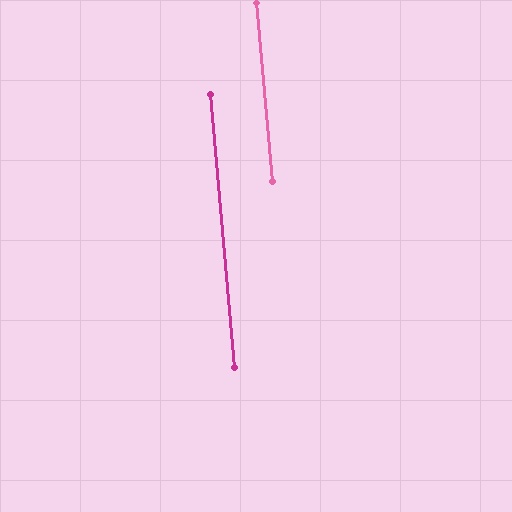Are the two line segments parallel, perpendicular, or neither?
Parallel — their directions differ by only 0.1°.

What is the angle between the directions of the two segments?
Approximately 0 degrees.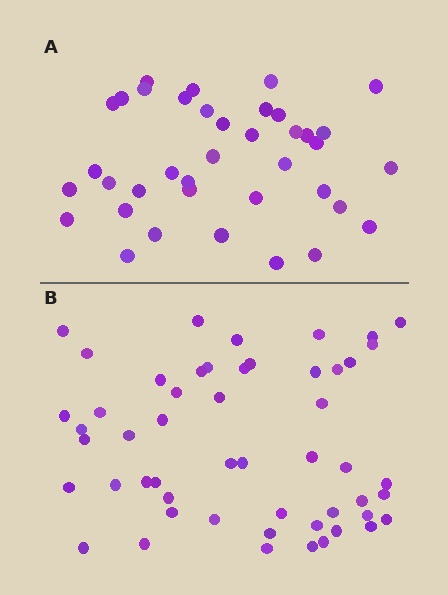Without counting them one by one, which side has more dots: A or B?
Region B (the bottom region) has more dots.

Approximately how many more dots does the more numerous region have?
Region B has approximately 15 more dots than region A.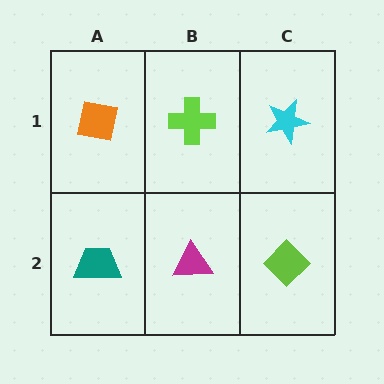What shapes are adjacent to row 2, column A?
An orange square (row 1, column A), a magenta triangle (row 2, column B).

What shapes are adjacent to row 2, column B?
A lime cross (row 1, column B), a teal trapezoid (row 2, column A), a lime diamond (row 2, column C).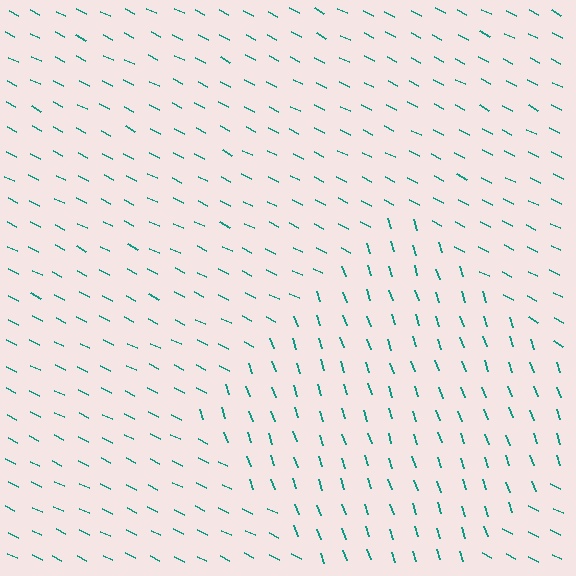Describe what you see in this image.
The image is filled with small teal line segments. A diamond region in the image has lines oriented differently from the surrounding lines, creating a visible texture boundary.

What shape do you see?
I see a diamond.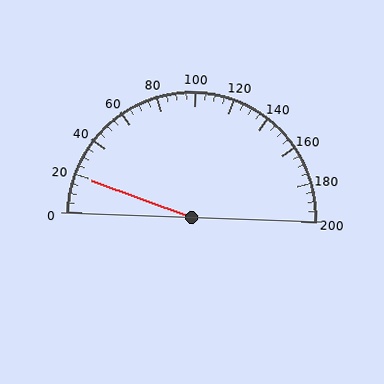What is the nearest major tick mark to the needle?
The nearest major tick mark is 20.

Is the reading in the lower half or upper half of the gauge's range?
The reading is in the lower half of the range (0 to 200).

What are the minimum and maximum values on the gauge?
The gauge ranges from 0 to 200.